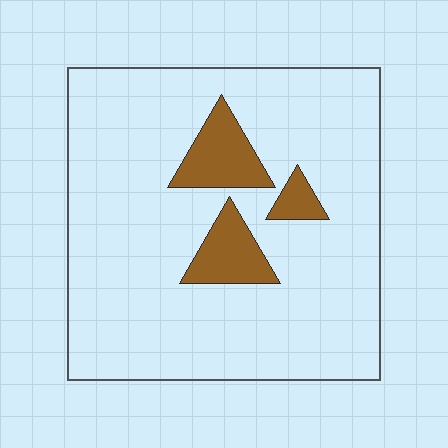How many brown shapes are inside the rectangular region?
3.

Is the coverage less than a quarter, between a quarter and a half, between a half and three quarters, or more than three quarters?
Less than a quarter.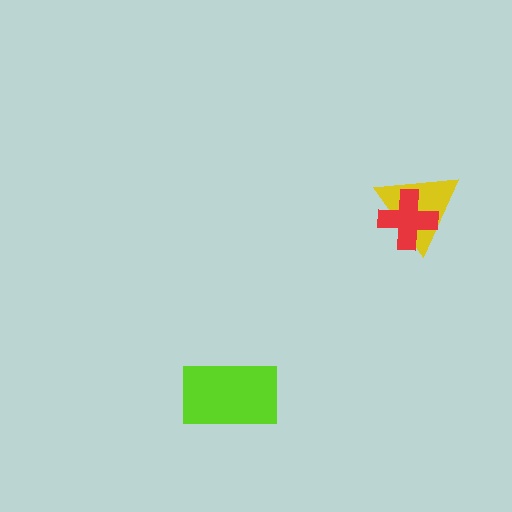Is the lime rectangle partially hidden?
No, no other shape covers it.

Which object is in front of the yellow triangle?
The red cross is in front of the yellow triangle.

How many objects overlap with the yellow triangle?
1 object overlaps with the yellow triangle.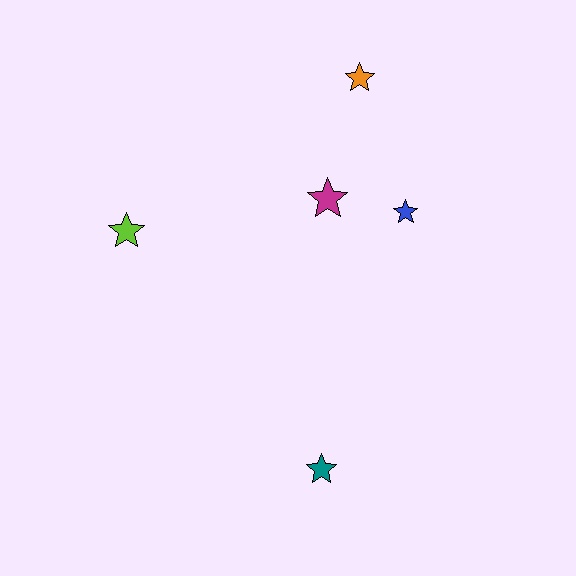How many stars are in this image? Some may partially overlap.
There are 5 stars.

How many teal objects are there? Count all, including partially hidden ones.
There is 1 teal object.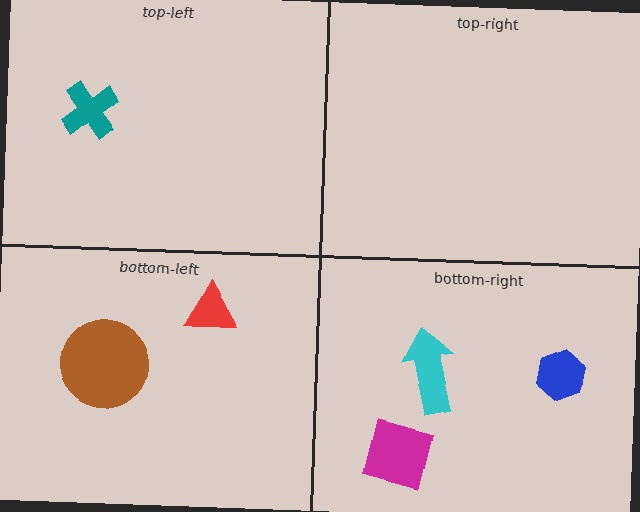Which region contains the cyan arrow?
The bottom-right region.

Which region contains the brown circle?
The bottom-left region.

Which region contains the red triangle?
The bottom-left region.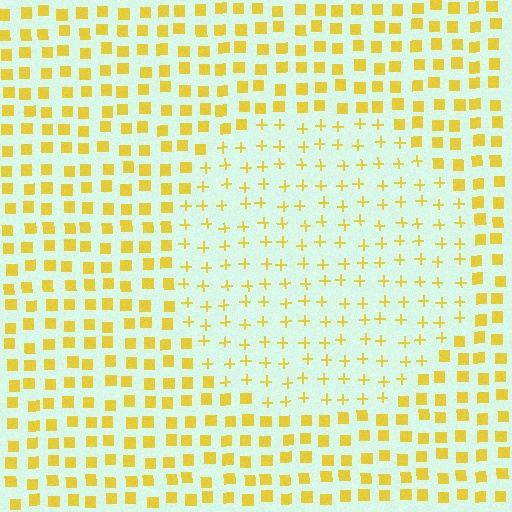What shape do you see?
I see a circle.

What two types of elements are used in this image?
The image uses plus signs inside the circle region and squares outside it.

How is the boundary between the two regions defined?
The boundary is defined by a change in element shape: plus signs inside vs. squares outside. All elements share the same color and spacing.